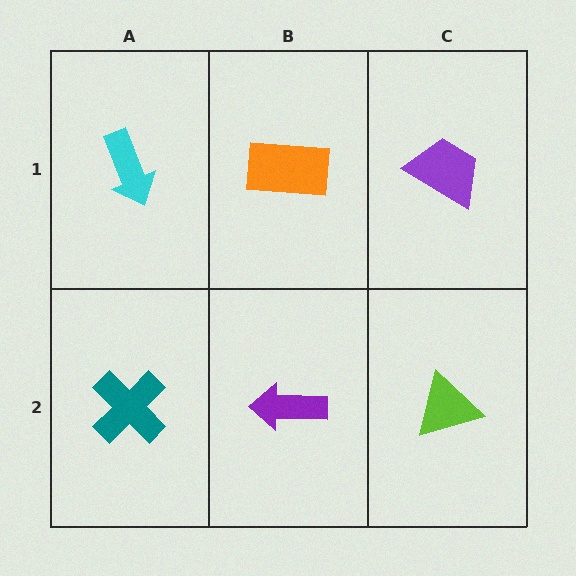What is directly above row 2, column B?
An orange rectangle.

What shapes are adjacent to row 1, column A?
A teal cross (row 2, column A), an orange rectangle (row 1, column B).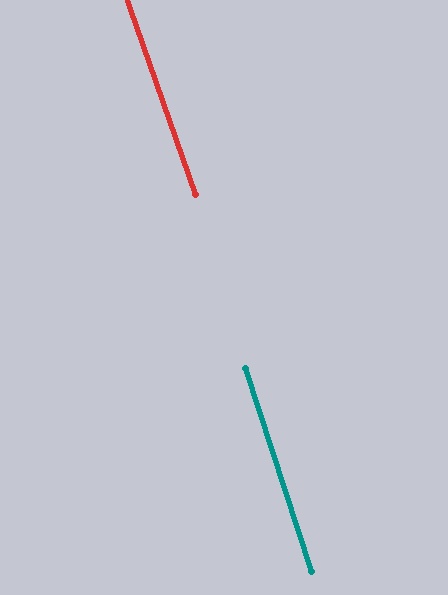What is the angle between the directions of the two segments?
Approximately 1 degree.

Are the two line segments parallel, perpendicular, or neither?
Parallel — their directions differ by only 1.4°.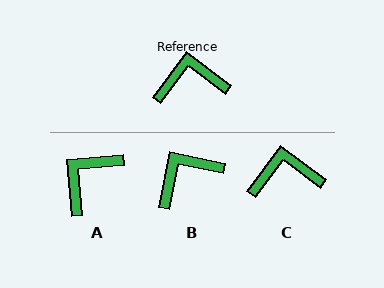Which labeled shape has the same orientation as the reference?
C.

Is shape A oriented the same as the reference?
No, it is off by about 41 degrees.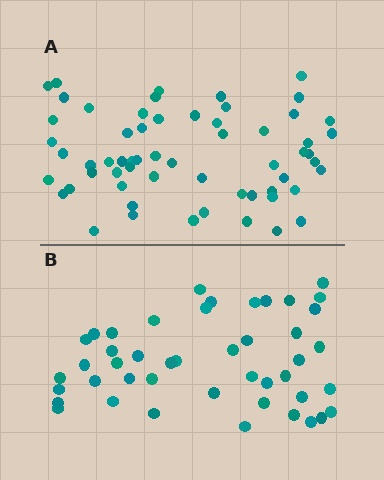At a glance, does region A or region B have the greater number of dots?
Region A (the top region) has more dots.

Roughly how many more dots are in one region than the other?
Region A has approximately 15 more dots than region B.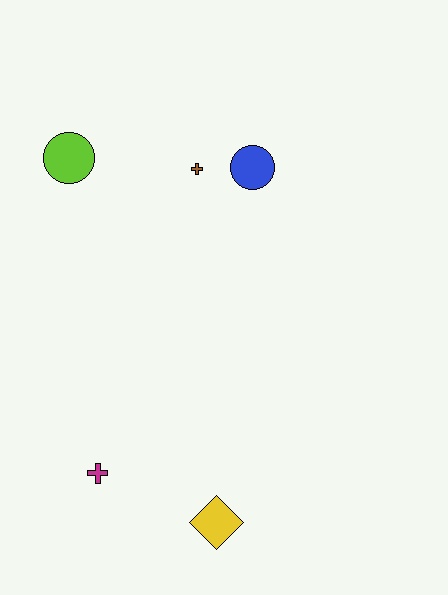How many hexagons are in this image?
There are no hexagons.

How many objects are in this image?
There are 5 objects.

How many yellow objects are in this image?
There is 1 yellow object.